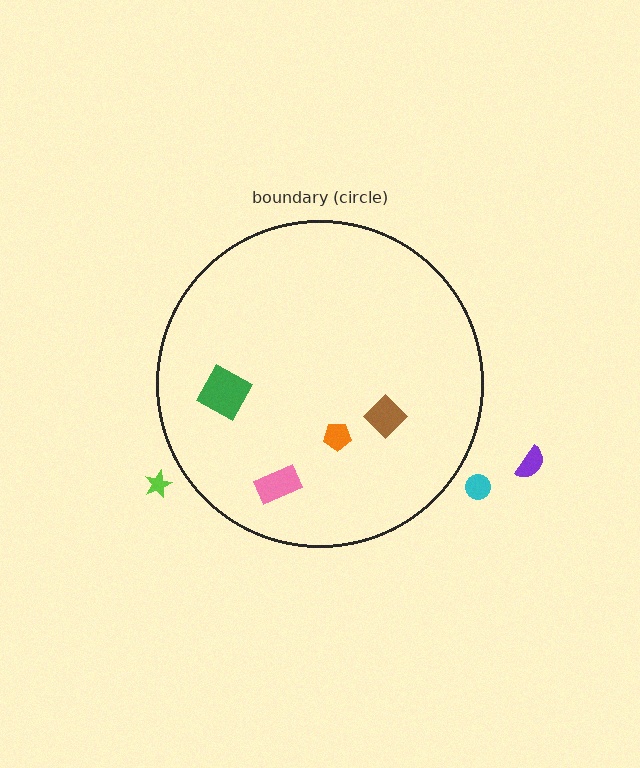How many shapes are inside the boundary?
4 inside, 3 outside.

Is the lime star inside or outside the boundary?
Outside.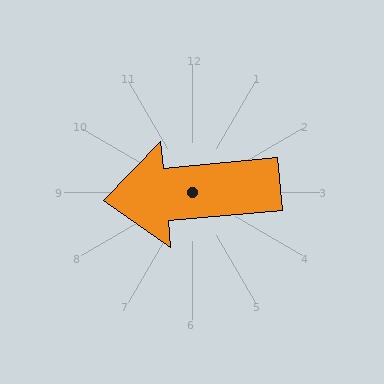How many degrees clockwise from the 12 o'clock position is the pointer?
Approximately 265 degrees.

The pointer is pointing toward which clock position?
Roughly 9 o'clock.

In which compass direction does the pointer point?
West.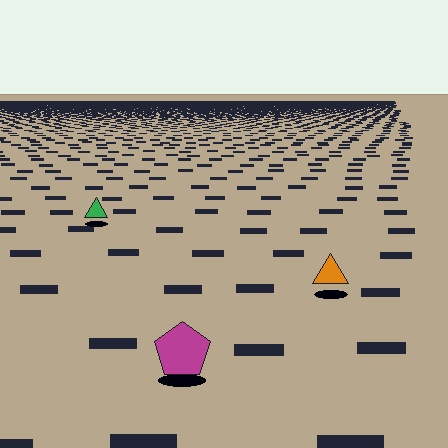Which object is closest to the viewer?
The magenta pentagon is closest. The texture marks near it are larger and more spread out.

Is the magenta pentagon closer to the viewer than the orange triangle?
Yes. The magenta pentagon is closer — you can tell from the texture gradient: the ground texture is coarser near it.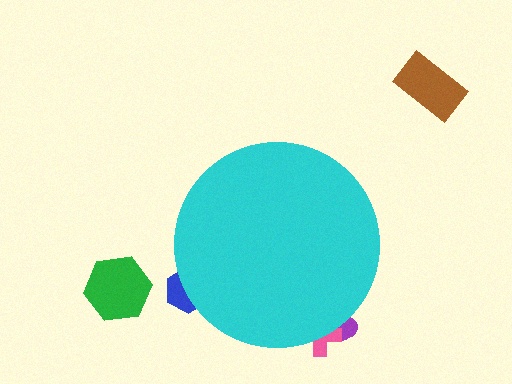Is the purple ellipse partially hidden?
Yes, the purple ellipse is partially hidden behind the cyan circle.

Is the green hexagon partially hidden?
No, the green hexagon is fully visible.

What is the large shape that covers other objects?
A cyan circle.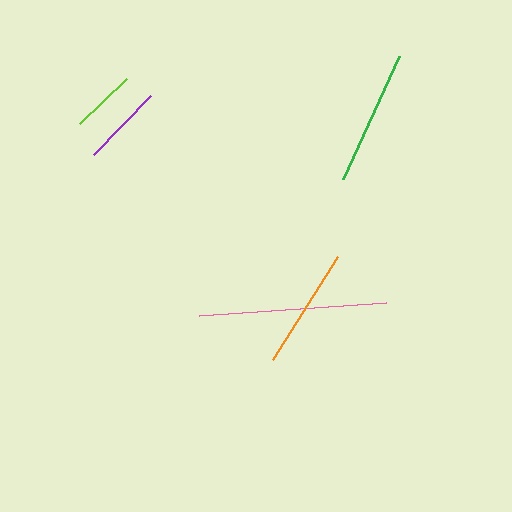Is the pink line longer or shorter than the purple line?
The pink line is longer than the purple line.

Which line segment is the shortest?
The lime line is the shortest at approximately 65 pixels.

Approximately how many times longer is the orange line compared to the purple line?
The orange line is approximately 1.5 times the length of the purple line.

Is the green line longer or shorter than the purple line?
The green line is longer than the purple line.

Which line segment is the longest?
The pink line is the longest at approximately 188 pixels.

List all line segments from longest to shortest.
From longest to shortest: pink, green, orange, purple, lime.